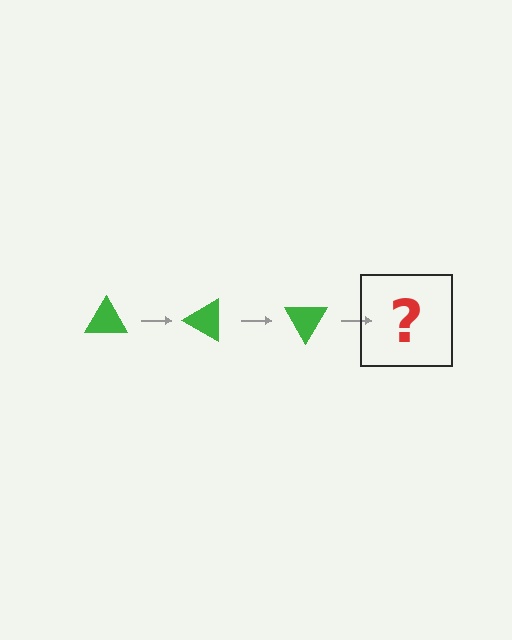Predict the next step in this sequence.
The next step is a green triangle rotated 90 degrees.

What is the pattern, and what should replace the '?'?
The pattern is that the triangle rotates 30 degrees each step. The '?' should be a green triangle rotated 90 degrees.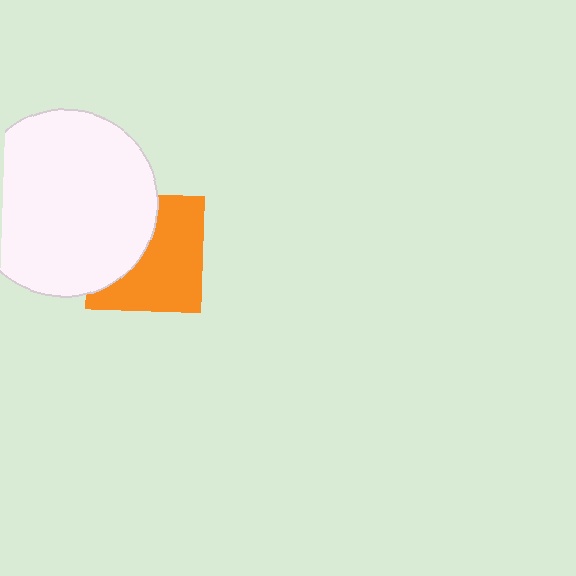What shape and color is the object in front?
The object in front is a white circle.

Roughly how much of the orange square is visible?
About half of it is visible (roughly 59%).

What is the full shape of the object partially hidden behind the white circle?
The partially hidden object is an orange square.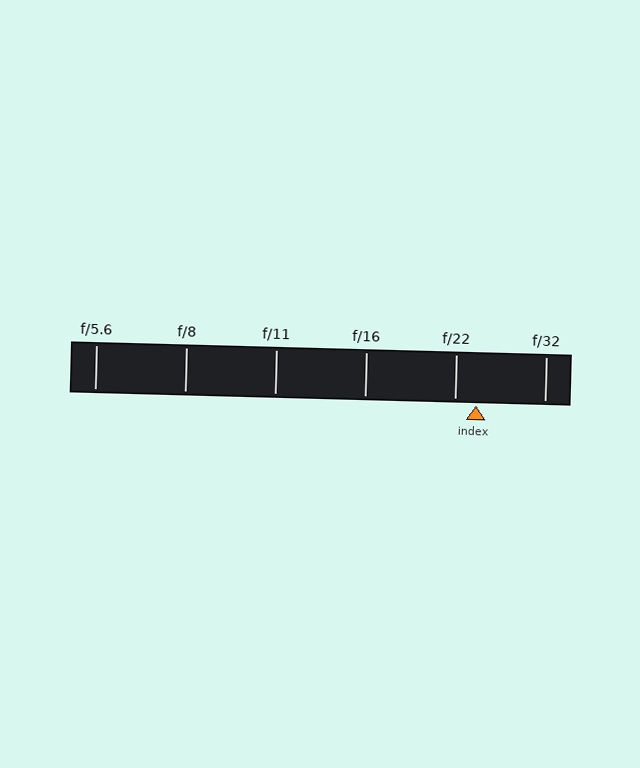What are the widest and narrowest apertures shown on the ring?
The widest aperture shown is f/5.6 and the narrowest is f/32.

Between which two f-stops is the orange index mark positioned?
The index mark is between f/22 and f/32.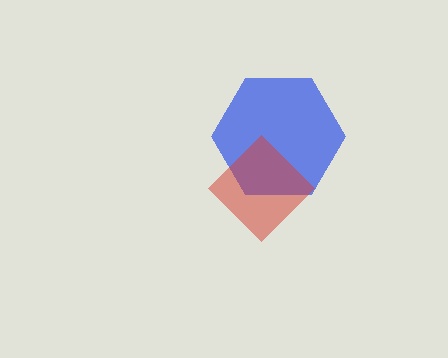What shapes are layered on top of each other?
The layered shapes are: a blue hexagon, a red diamond.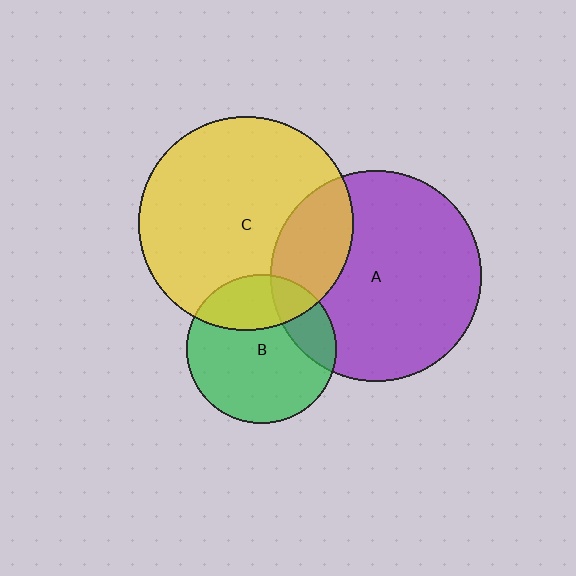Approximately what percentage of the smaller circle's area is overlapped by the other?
Approximately 30%.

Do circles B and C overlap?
Yes.